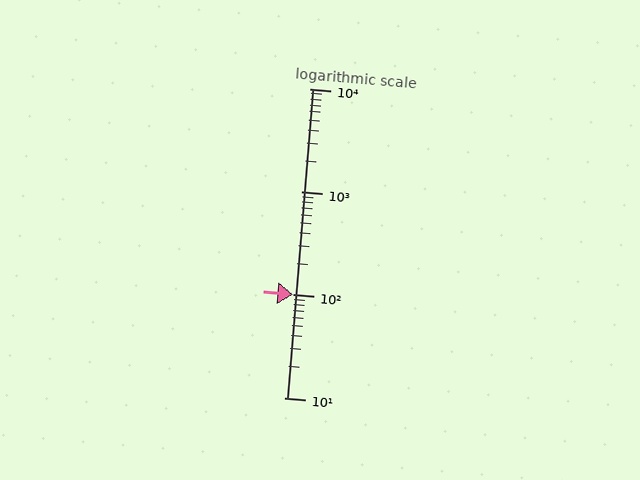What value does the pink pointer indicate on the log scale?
The pointer indicates approximately 100.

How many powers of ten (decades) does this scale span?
The scale spans 3 decades, from 10 to 10000.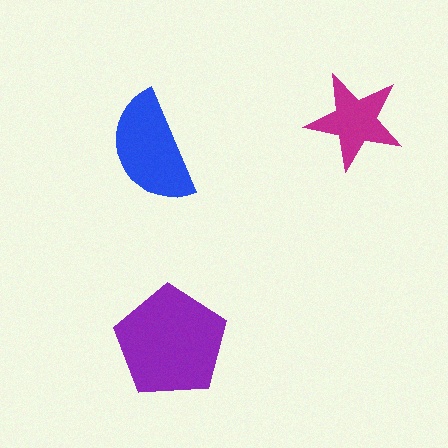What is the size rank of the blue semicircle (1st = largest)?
2nd.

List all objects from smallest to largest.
The magenta star, the blue semicircle, the purple pentagon.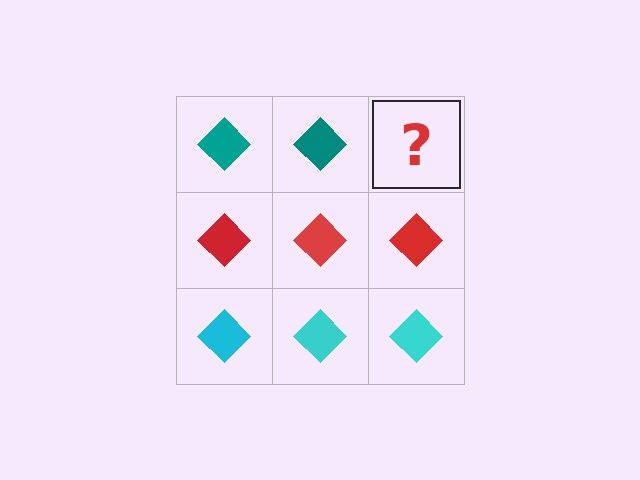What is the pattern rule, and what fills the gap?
The rule is that each row has a consistent color. The gap should be filled with a teal diamond.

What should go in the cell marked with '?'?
The missing cell should contain a teal diamond.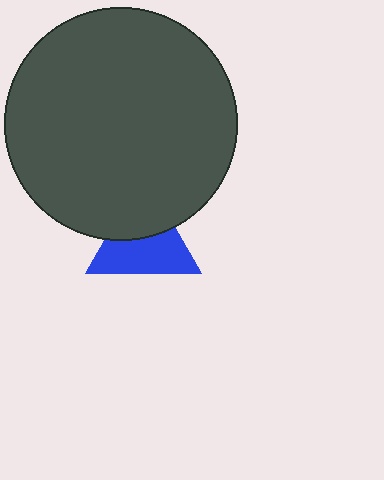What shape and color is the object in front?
The object in front is a dark gray circle.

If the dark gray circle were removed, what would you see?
You would see the complete blue triangle.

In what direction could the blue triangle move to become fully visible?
The blue triangle could move down. That would shift it out from behind the dark gray circle entirely.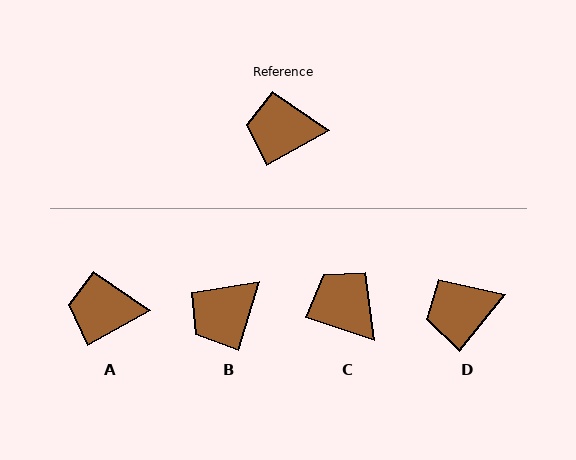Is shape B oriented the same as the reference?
No, it is off by about 44 degrees.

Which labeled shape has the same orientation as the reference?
A.